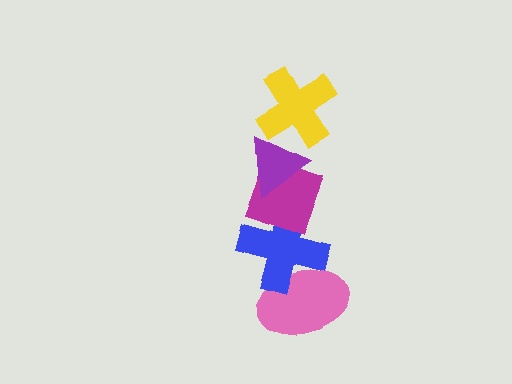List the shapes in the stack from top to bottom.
From top to bottom: the yellow cross, the purple triangle, the magenta diamond, the blue cross, the pink ellipse.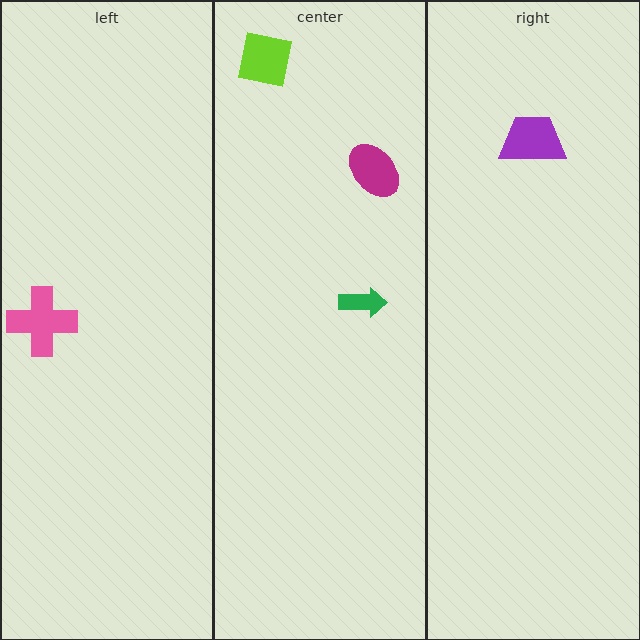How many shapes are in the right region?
1.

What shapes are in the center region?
The magenta ellipse, the lime square, the green arrow.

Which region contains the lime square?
The center region.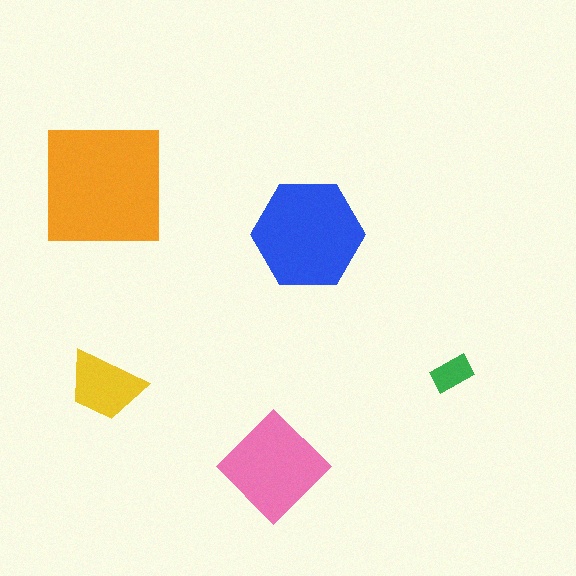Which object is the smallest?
The green rectangle.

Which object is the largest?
The orange square.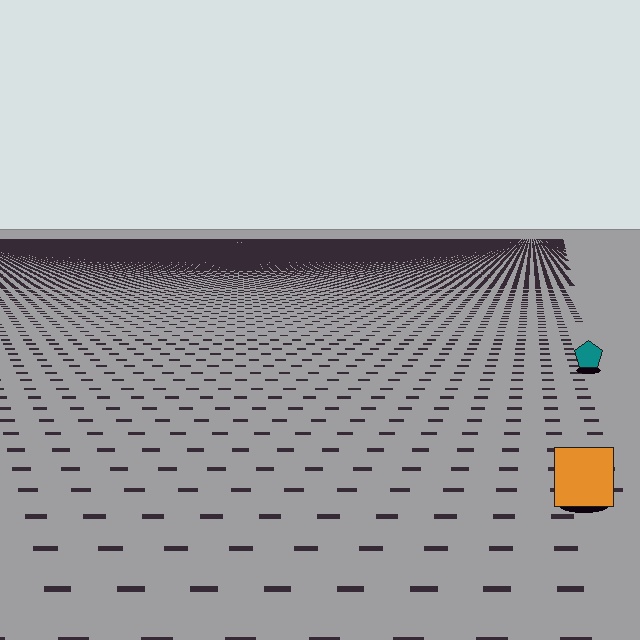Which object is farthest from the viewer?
The teal pentagon is farthest from the viewer. It appears smaller and the ground texture around it is denser.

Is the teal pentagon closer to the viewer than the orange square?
No. The orange square is closer — you can tell from the texture gradient: the ground texture is coarser near it.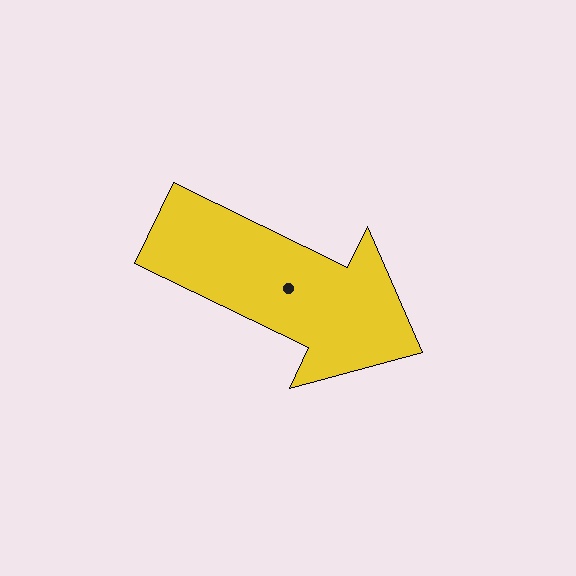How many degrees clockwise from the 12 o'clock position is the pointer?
Approximately 116 degrees.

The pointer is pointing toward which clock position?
Roughly 4 o'clock.